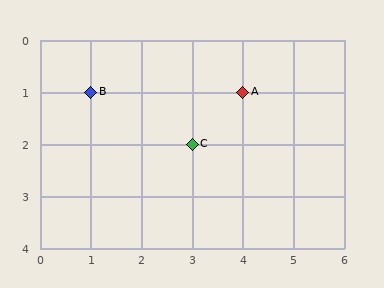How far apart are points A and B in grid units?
Points A and B are 3 columns apart.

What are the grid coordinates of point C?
Point C is at grid coordinates (3, 2).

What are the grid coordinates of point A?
Point A is at grid coordinates (4, 1).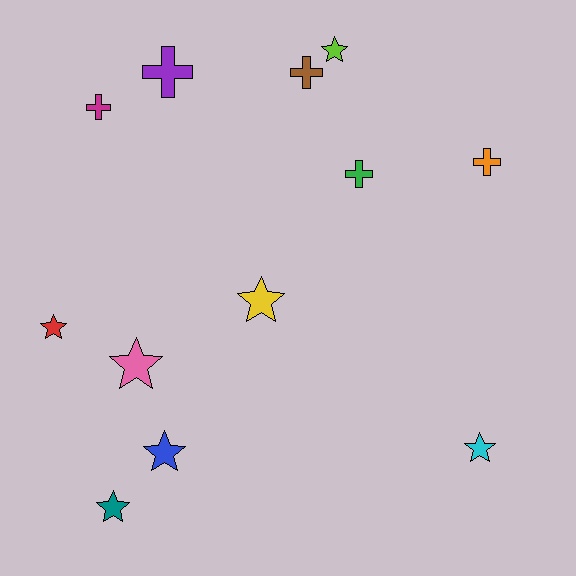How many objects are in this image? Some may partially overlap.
There are 12 objects.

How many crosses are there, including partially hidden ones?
There are 5 crosses.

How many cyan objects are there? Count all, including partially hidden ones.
There is 1 cyan object.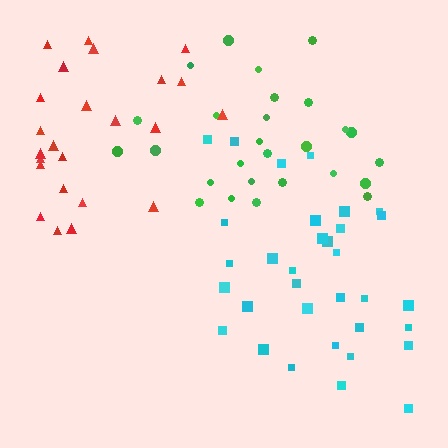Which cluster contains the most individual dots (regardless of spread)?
Cyan (33).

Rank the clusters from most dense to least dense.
cyan, green, red.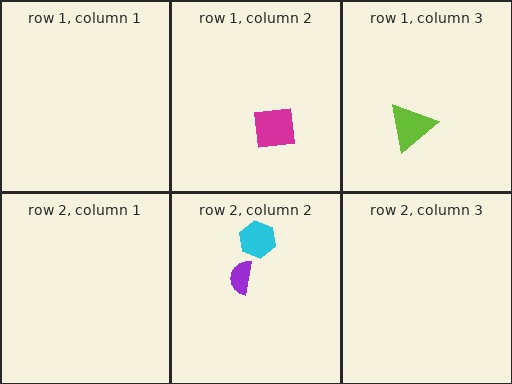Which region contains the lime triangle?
The row 1, column 3 region.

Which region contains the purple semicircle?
The row 2, column 2 region.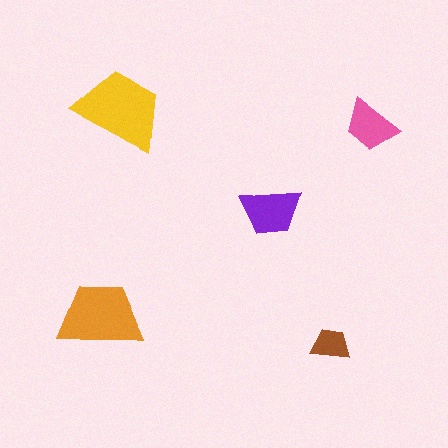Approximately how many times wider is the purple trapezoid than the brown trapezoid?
About 1.5 times wider.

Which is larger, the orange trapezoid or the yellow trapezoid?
The yellow one.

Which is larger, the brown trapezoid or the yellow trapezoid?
The yellow one.